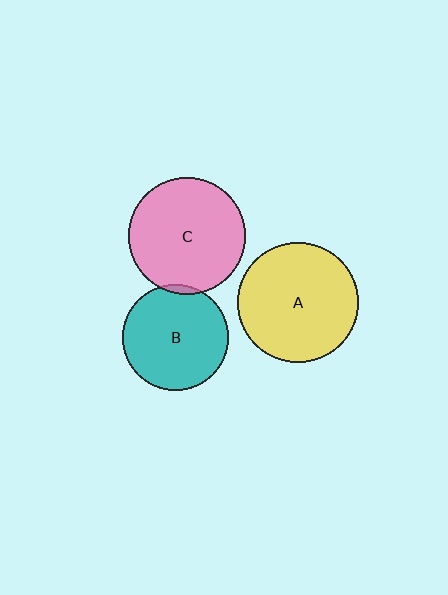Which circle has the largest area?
Circle A (yellow).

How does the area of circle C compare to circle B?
Approximately 1.2 times.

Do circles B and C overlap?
Yes.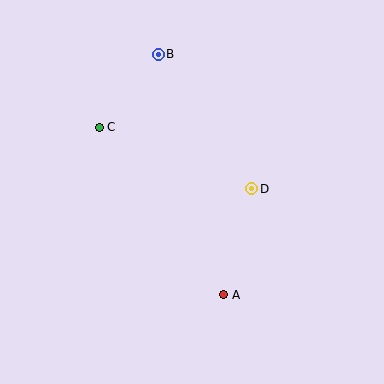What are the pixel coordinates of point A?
Point A is at (224, 295).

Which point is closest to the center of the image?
Point D at (252, 189) is closest to the center.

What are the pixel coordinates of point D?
Point D is at (252, 189).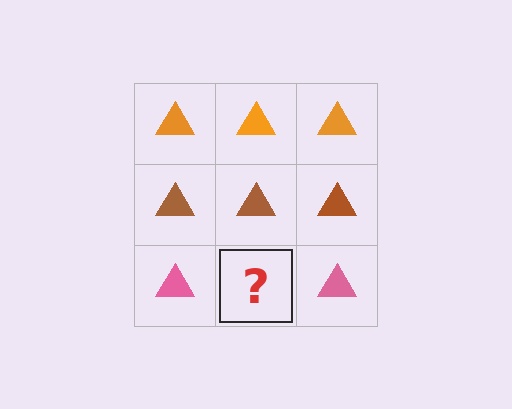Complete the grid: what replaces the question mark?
The question mark should be replaced with a pink triangle.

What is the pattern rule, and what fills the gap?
The rule is that each row has a consistent color. The gap should be filled with a pink triangle.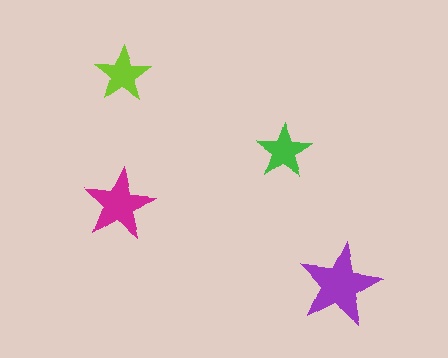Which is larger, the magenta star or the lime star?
The magenta one.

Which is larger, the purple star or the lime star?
The purple one.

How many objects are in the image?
There are 4 objects in the image.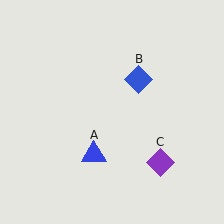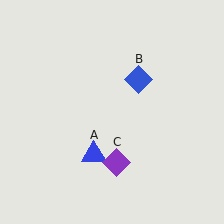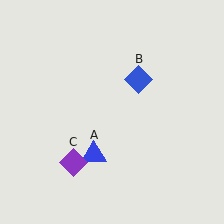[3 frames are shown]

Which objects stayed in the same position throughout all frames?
Blue triangle (object A) and blue diamond (object B) remained stationary.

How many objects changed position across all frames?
1 object changed position: purple diamond (object C).